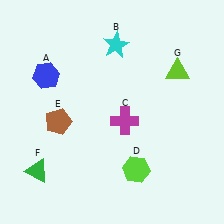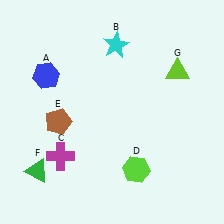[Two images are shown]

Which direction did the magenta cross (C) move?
The magenta cross (C) moved left.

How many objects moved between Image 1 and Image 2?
1 object moved between the two images.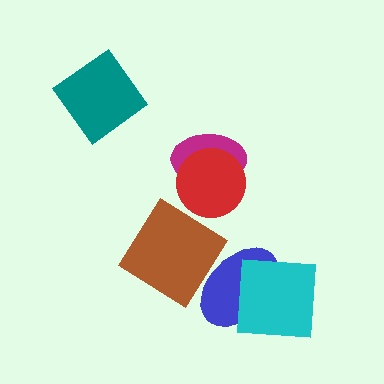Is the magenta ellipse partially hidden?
Yes, it is partially covered by another shape.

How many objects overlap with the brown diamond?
1 object overlaps with the brown diamond.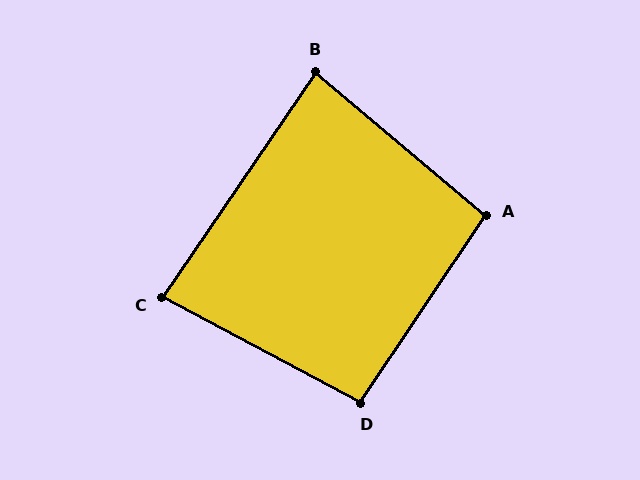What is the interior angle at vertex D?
Approximately 96 degrees (obtuse).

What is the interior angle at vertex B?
Approximately 84 degrees (acute).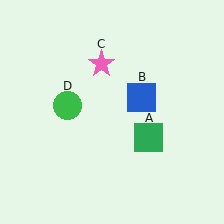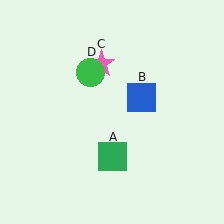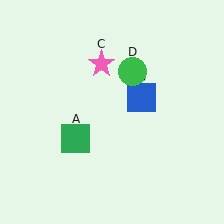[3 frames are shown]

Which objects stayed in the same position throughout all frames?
Blue square (object B) and pink star (object C) remained stationary.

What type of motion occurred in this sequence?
The green square (object A), green circle (object D) rotated clockwise around the center of the scene.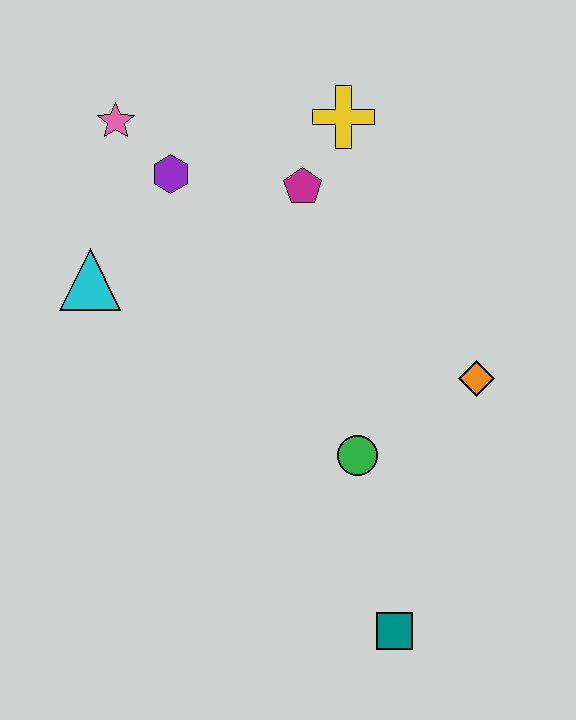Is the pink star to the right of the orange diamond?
No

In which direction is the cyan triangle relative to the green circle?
The cyan triangle is to the left of the green circle.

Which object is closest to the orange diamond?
The green circle is closest to the orange diamond.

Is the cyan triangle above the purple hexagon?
No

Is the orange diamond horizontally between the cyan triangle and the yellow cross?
No